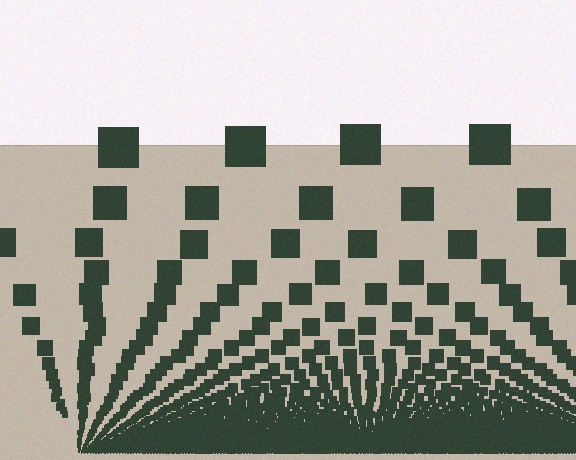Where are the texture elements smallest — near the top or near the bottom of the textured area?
Near the bottom.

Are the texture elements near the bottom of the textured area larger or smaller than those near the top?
Smaller. The gradient is inverted — elements near the bottom are smaller and denser.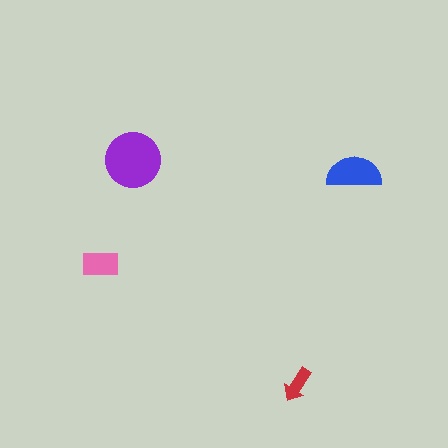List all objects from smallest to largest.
The red arrow, the pink rectangle, the blue semicircle, the purple circle.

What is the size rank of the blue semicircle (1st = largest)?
2nd.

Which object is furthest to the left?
The pink rectangle is leftmost.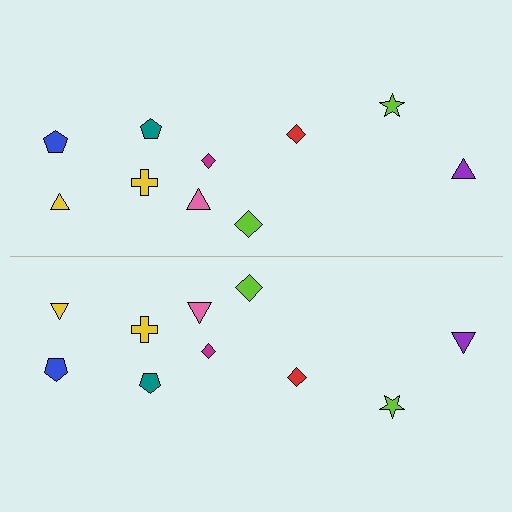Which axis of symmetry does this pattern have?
The pattern has a horizontal axis of symmetry running through the center of the image.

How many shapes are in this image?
There are 20 shapes in this image.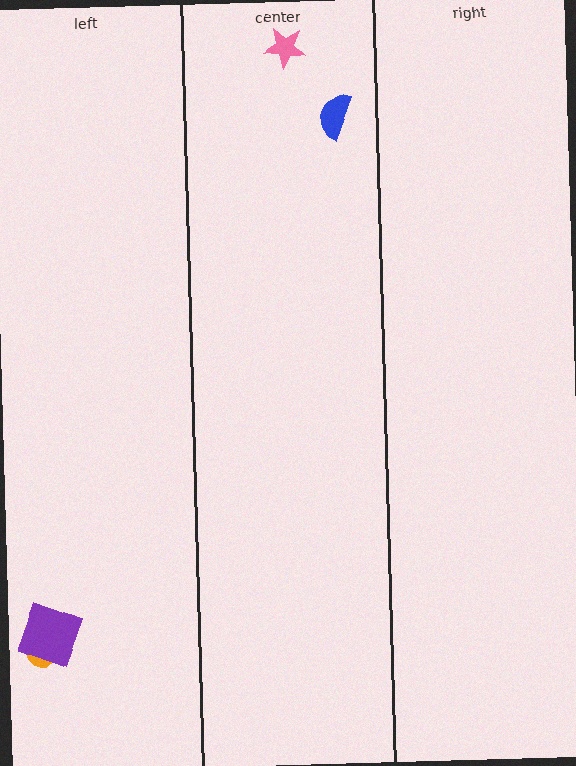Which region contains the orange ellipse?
The left region.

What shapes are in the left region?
The orange ellipse, the purple square.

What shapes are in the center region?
The pink star, the blue semicircle.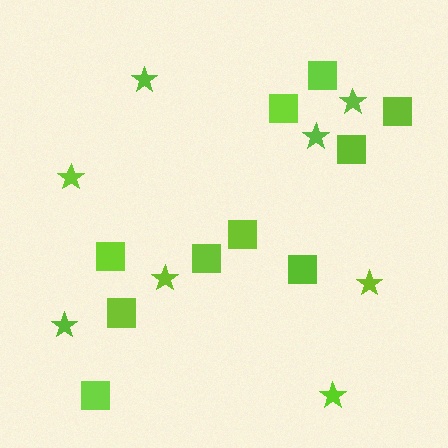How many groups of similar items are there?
There are 2 groups: one group of stars (8) and one group of squares (10).